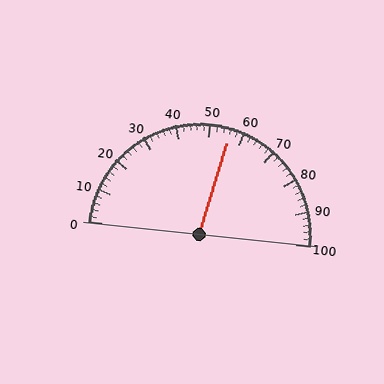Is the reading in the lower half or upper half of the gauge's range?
The reading is in the upper half of the range (0 to 100).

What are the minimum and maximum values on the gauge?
The gauge ranges from 0 to 100.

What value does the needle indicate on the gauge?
The needle indicates approximately 56.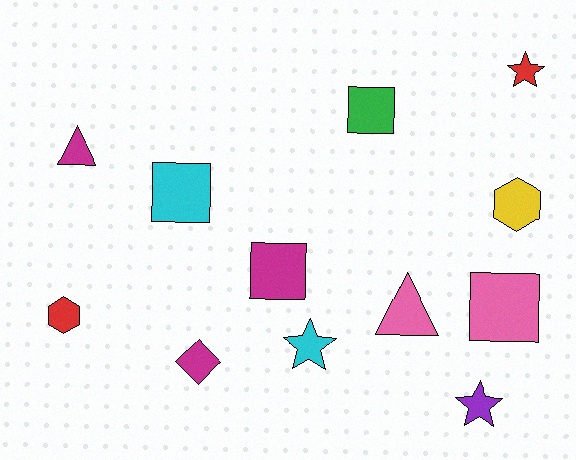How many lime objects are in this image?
There are no lime objects.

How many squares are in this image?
There are 4 squares.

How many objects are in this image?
There are 12 objects.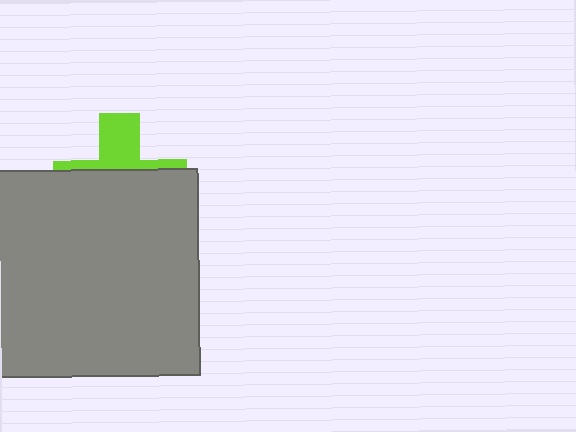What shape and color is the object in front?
The object in front is a gray square.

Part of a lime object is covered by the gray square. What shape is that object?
It is a cross.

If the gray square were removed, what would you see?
You would see the complete lime cross.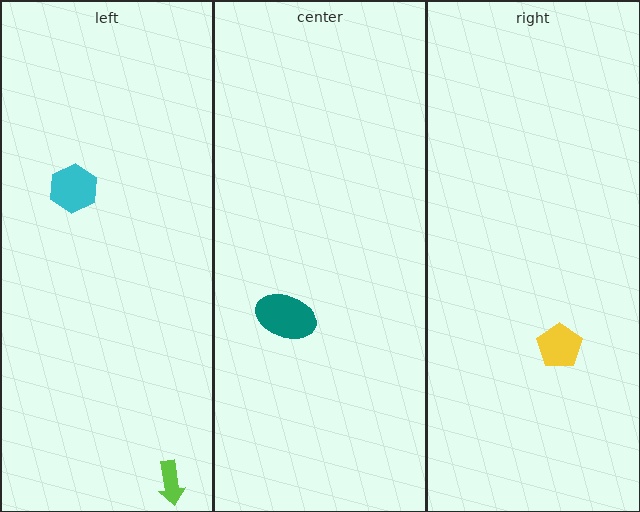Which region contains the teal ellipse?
The center region.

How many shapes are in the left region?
2.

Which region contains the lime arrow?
The left region.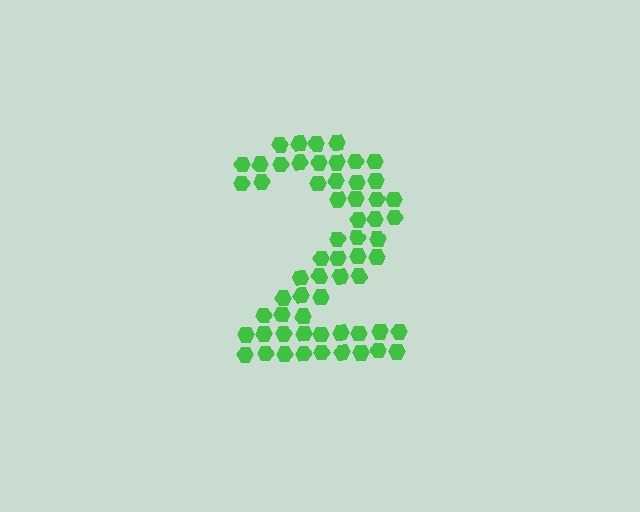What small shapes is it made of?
It is made of small hexagons.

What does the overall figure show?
The overall figure shows the digit 2.